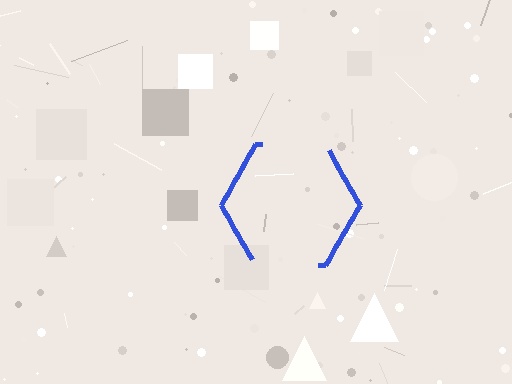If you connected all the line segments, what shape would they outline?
They would outline a hexagon.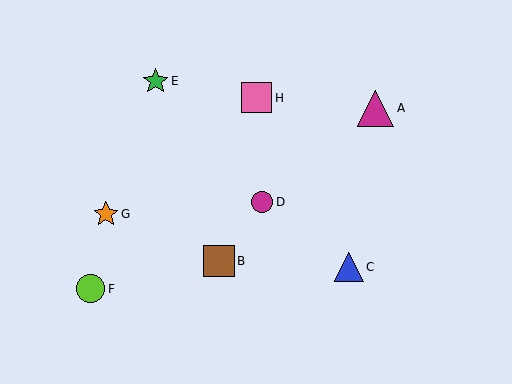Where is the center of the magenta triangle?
The center of the magenta triangle is at (376, 108).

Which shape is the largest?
The magenta triangle (labeled A) is the largest.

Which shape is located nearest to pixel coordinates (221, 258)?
The brown square (labeled B) at (219, 261) is nearest to that location.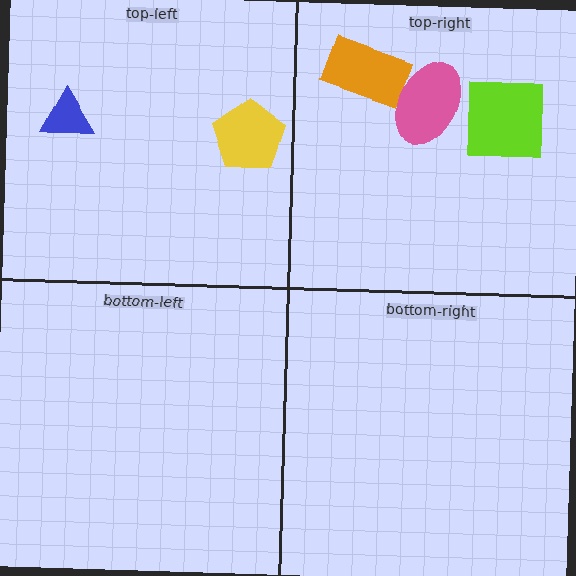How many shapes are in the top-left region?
2.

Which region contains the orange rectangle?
The top-right region.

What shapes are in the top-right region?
The lime square, the orange rectangle, the pink ellipse.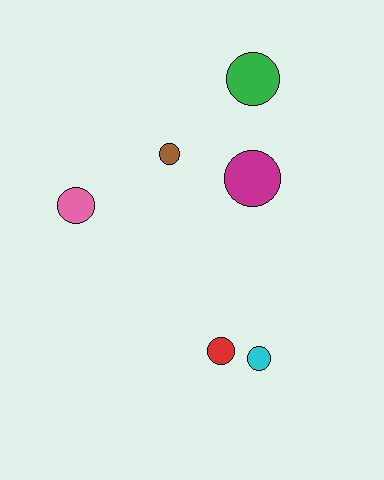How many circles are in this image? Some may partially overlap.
There are 6 circles.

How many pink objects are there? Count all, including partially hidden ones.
There is 1 pink object.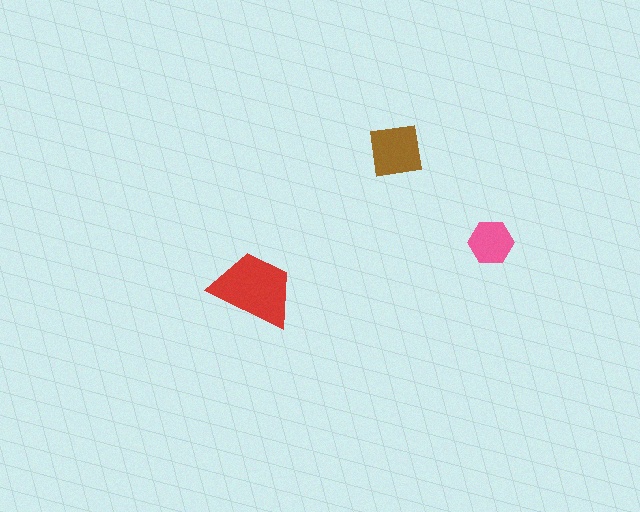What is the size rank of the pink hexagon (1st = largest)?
3rd.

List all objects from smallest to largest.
The pink hexagon, the brown square, the red trapezoid.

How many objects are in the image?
There are 3 objects in the image.